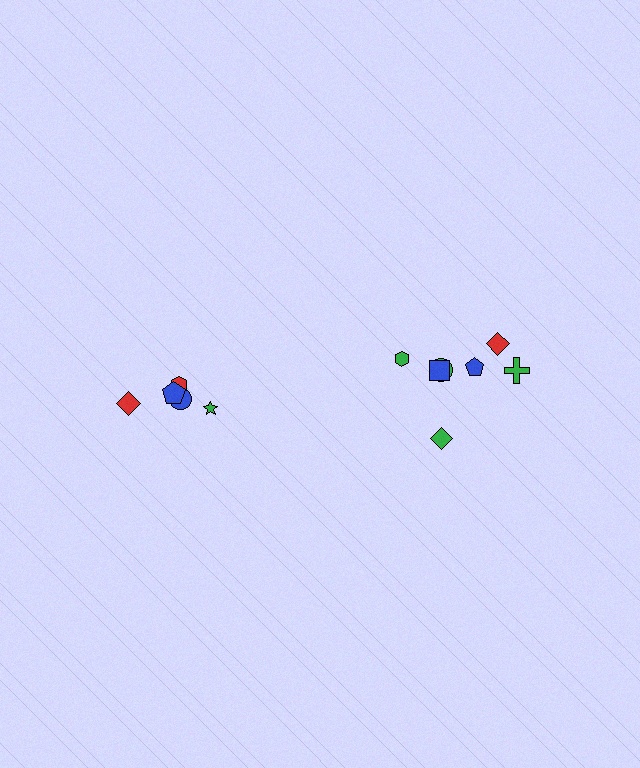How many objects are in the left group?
There are 5 objects.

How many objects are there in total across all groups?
There are 12 objects.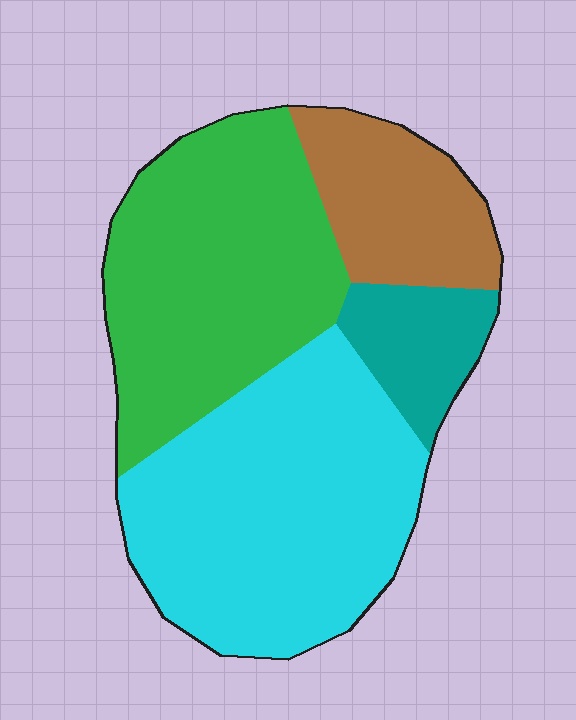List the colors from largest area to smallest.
From largest to smallest: cyan, green, brown, teal.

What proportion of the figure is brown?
Brown covers roughly 15% of the figure.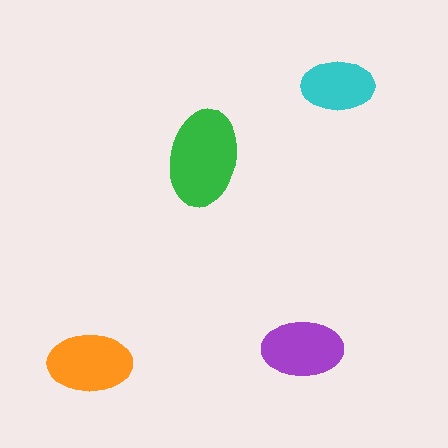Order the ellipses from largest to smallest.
the green one, the orange one, the purple one, the cyan one.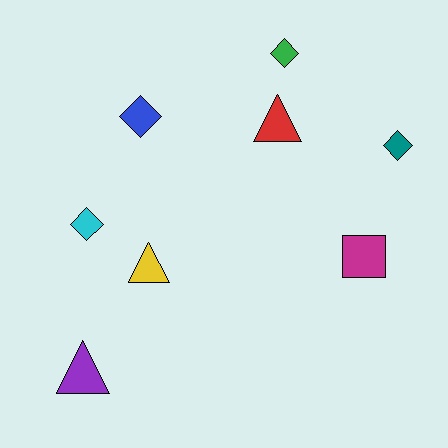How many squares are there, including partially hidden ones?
There is 1 square.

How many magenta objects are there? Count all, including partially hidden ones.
There is 1 magenta object.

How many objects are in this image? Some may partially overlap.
There are 8 objects.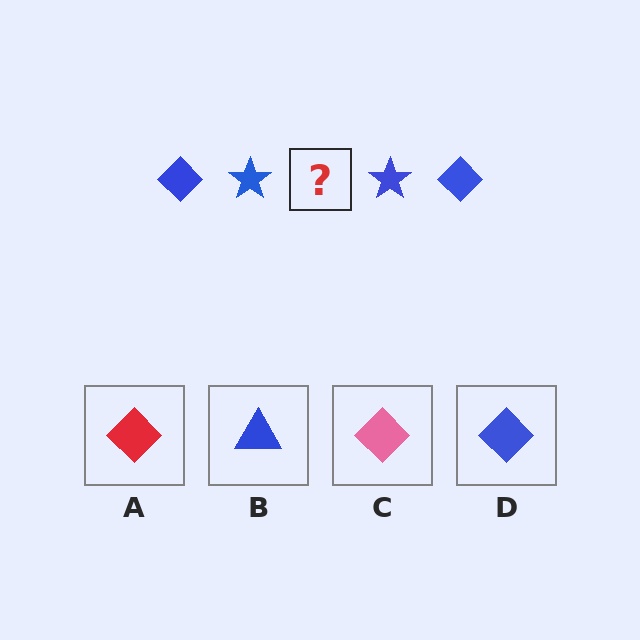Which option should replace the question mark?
Option D.